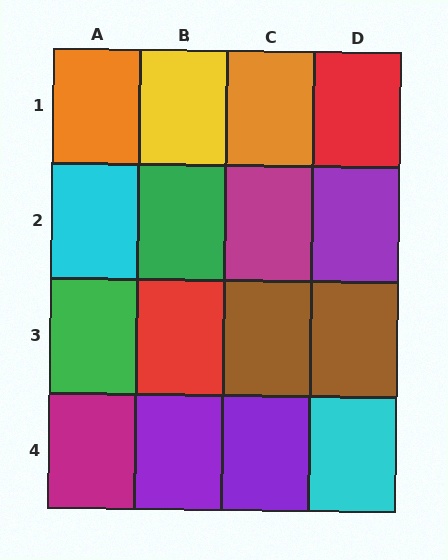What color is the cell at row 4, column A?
Magenta.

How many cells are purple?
3 cells are purple.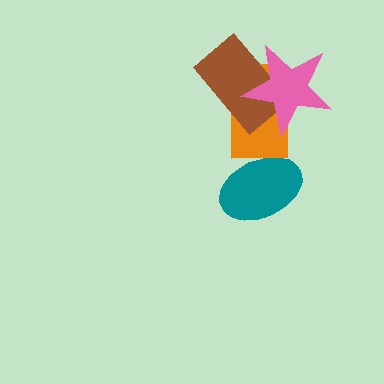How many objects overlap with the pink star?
2 objects overlap with the pink star.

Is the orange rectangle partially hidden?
Yes, it is partially covered by another shape.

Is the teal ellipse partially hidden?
Yes, it is partially covered by another shape.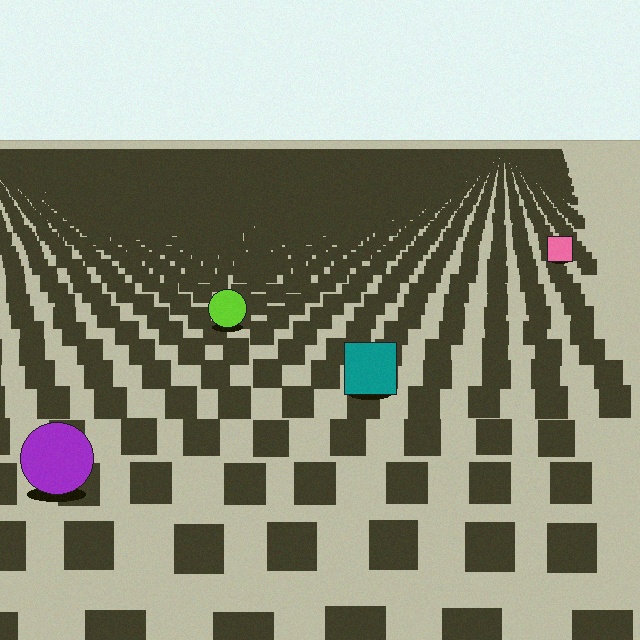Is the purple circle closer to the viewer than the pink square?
Yes. The purple circle is closer — you can tell from the texture gradient: the ground texture is coarser near it.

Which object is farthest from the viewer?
The pink square is farthest from the viewer. It appears smaller and the ground texture around it is denser.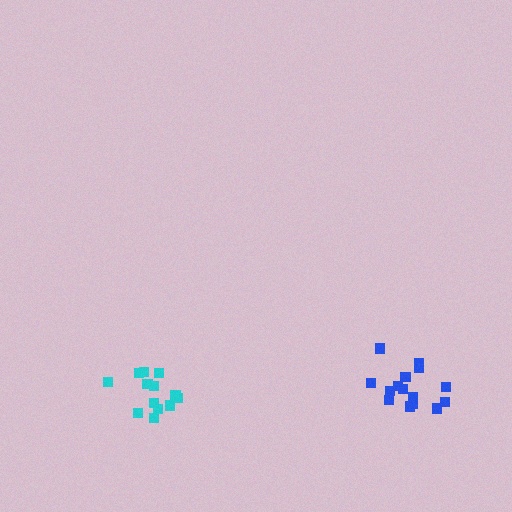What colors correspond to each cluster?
The clusters are colored: blue, cyan.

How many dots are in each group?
Group 1: 15 dots, Group 2: 13 dots (28 total).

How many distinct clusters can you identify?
There are 2 distinct clusters.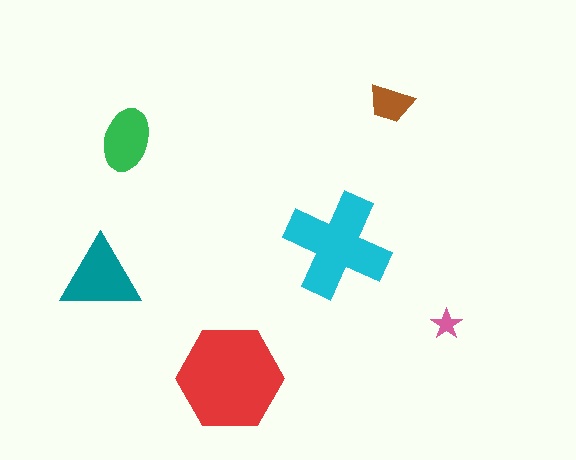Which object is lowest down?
The red hexagon is bottommost.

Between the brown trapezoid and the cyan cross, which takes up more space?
The cyan cross.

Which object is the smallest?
The pink star.